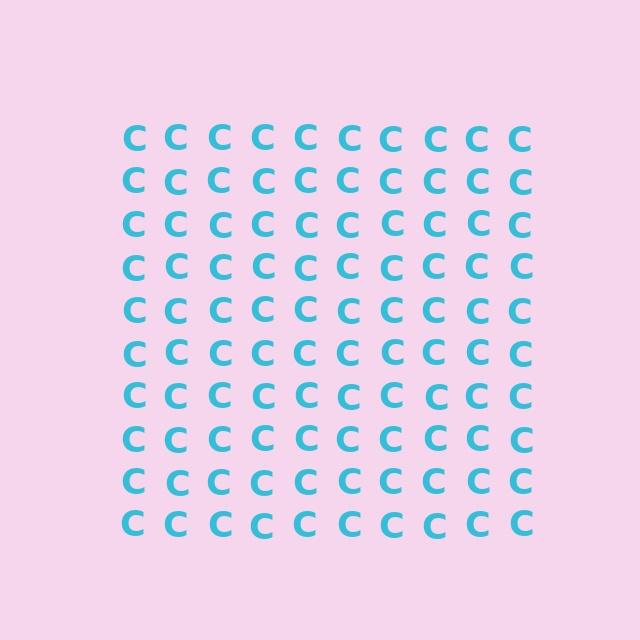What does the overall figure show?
The overall figure shows a square.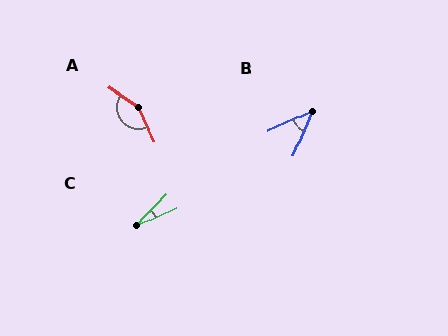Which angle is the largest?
A, at approximately 149 degrees.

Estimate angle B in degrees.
Approximately 43 degrees.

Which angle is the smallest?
C, at approximately 22 degrees.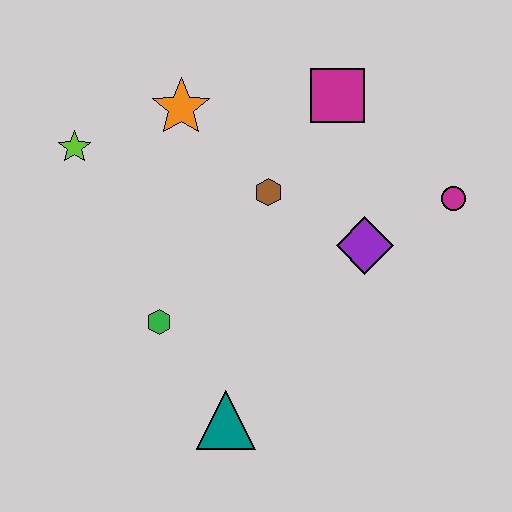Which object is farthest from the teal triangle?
The magenta square is farthest from the teal triangle.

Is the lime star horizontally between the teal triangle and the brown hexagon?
No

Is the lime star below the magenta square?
Yes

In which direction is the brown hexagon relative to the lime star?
The brown hexagon is to the right of the lime star.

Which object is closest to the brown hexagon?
The purple diamond is closest to the brown hexagon.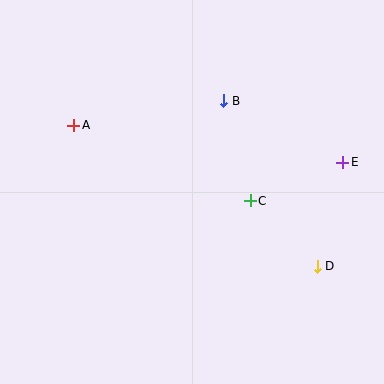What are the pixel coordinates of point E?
Point E is at (343, 162).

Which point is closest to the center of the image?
Point C at (250, 201) is closest to the center.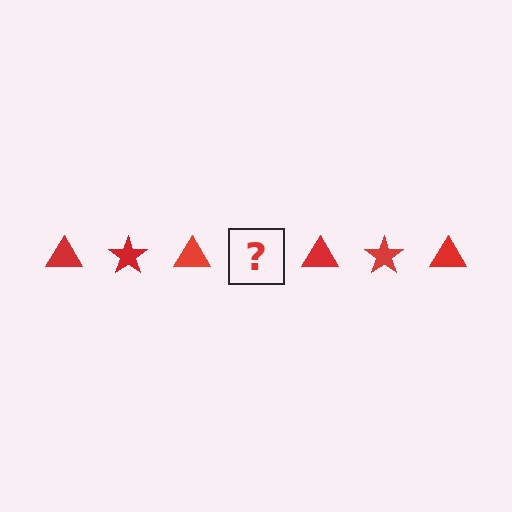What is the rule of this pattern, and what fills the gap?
The rule is that the pattern cycles through triangle, star shapes in red. The gap should be filled with a red star.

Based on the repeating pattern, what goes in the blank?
The blank should be a red star.